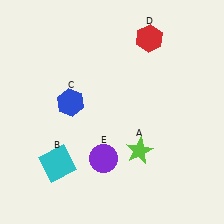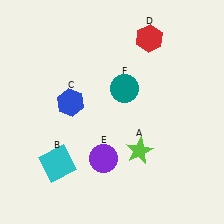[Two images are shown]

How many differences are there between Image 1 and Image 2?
There is 1 difference between the two images.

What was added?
A teal circle (F) was added in Image 2.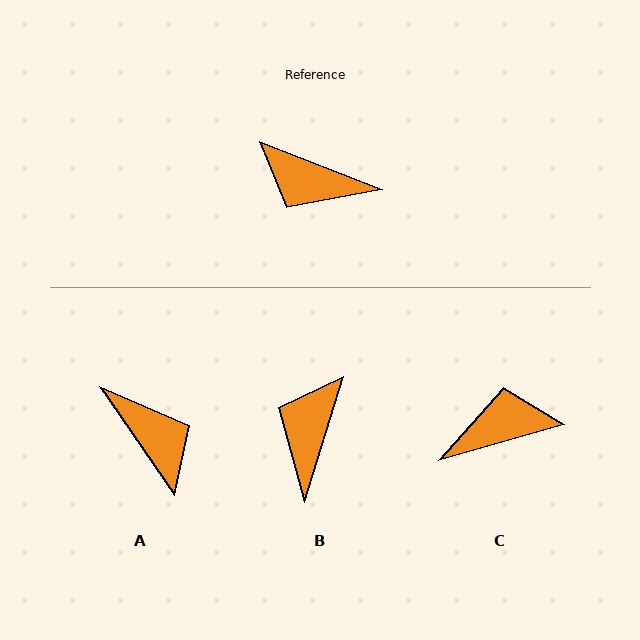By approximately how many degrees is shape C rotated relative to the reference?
Approximately 143 degrees clockwise.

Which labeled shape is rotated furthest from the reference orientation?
A, about 146 degrees away.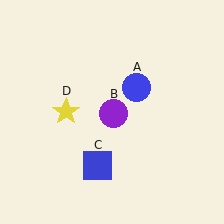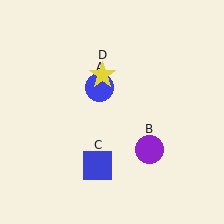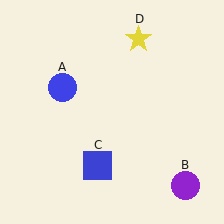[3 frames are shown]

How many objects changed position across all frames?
3 objects changed position: blue circle (object A), purple circle (object B), yellow star (object D).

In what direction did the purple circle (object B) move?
The purple circle (object B) moved down and to the right.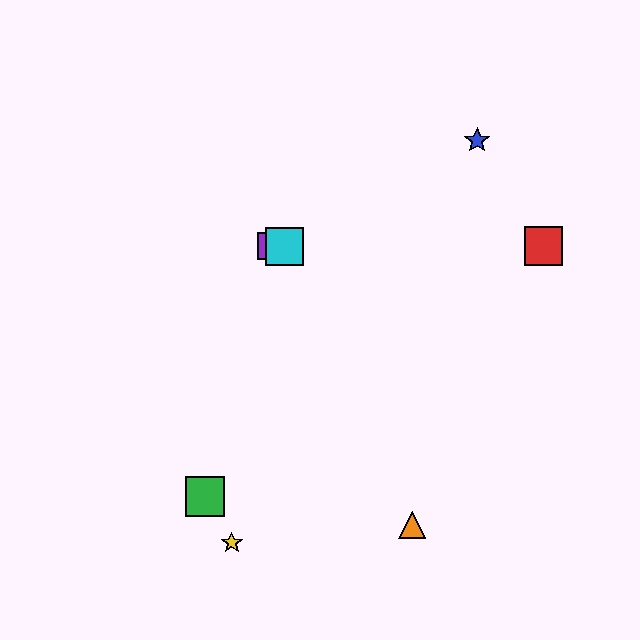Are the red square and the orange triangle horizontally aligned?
No, the red square is at y≈246 and the orange triangle is at y≈525.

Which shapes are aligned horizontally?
The red square, the purple square, the cyan square are aligned horizontally.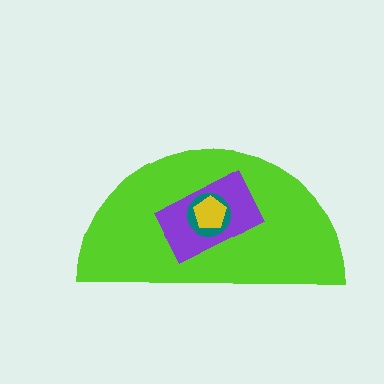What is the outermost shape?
The lime semicircle.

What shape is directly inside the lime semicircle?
The purple rectangle.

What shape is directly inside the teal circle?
The yellow pentagon.